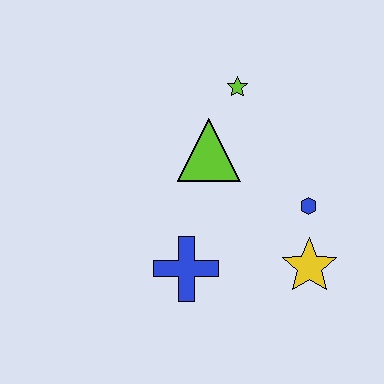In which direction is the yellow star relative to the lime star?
The yellow star is below the lime star.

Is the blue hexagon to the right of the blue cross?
Yes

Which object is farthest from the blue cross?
The lime star is farthest from the blue cross.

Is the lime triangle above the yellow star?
Yes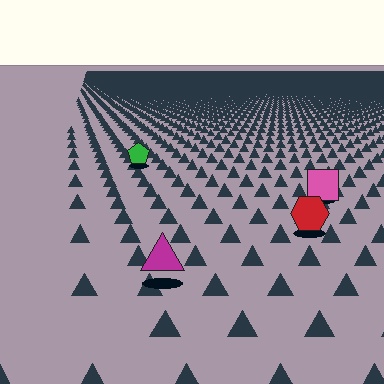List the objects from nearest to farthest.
From nearest to farthest: the magenta triangle, the red hexagon, the pink square, the green pentagon.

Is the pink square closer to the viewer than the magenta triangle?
No. The magenta triangle is closer — you can tell from the texture gradient: the ground texture is coarser near it.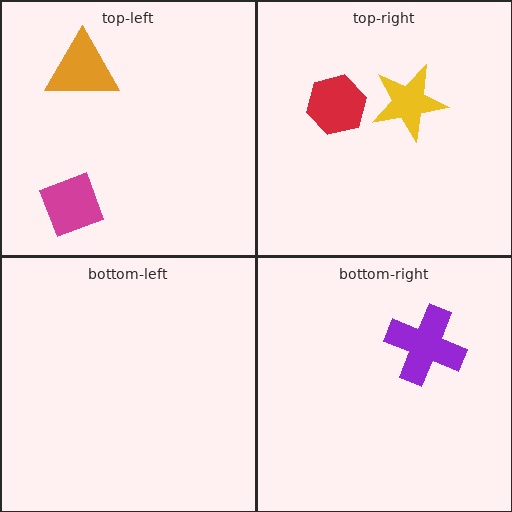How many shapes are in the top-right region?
2.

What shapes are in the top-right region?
The red hexagon, the yellow star.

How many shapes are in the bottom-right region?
1.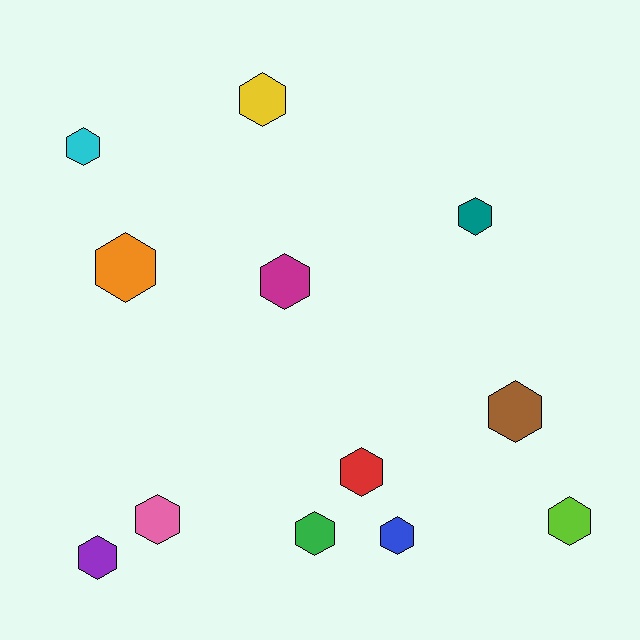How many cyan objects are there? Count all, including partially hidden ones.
There is 1 cyan object.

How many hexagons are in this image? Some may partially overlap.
There are 12 hexagons.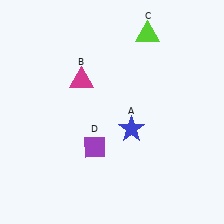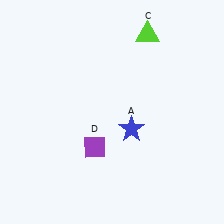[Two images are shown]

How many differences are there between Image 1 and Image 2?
There is 1 difference between the two images.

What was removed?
The magenta triangle (B) was removed in Image 2.